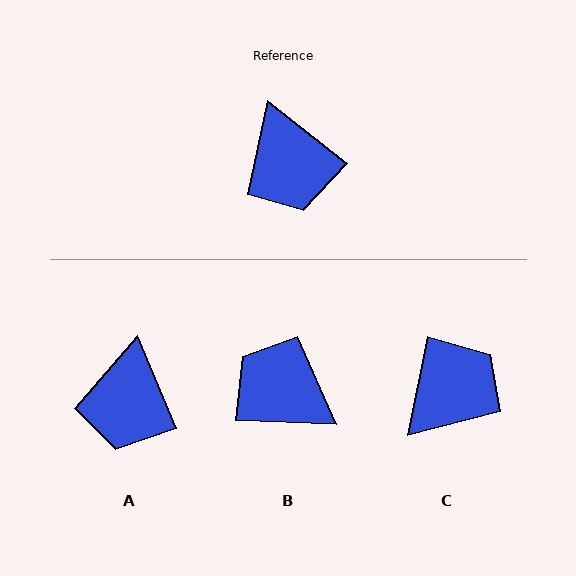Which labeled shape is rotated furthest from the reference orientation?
B, about 144 degrees away.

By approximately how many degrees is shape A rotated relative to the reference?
Approximately 29 degrees clockwise.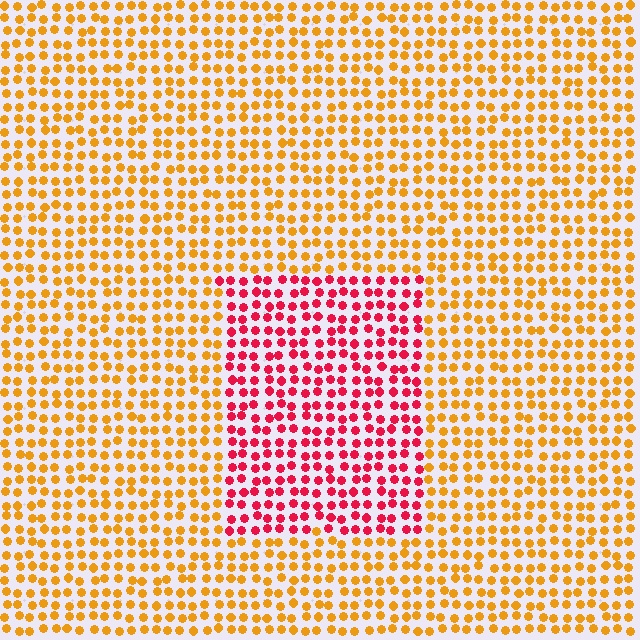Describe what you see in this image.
The image is filled with small orange elements in a uniform arrangement. A rectangle-shaped region is visible where the elements are tinted to a slightly different hue, forming a subtle color boundary.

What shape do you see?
I see a rectangle.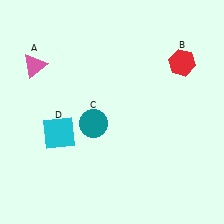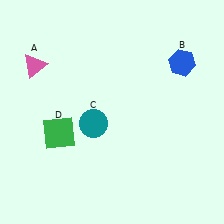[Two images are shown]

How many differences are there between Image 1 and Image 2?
There are 2 differences between the two images.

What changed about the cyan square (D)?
In Image 1, D is cyan. In Image 2, it changed to green.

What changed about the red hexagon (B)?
In Image 1, B is red. In Image 2, it changed to blue.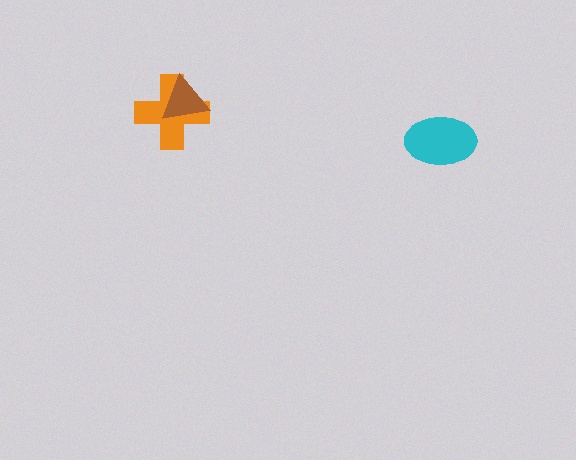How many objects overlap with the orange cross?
1 object overlaps with the orange cross.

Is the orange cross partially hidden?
Yes, it is partially covered by another shape.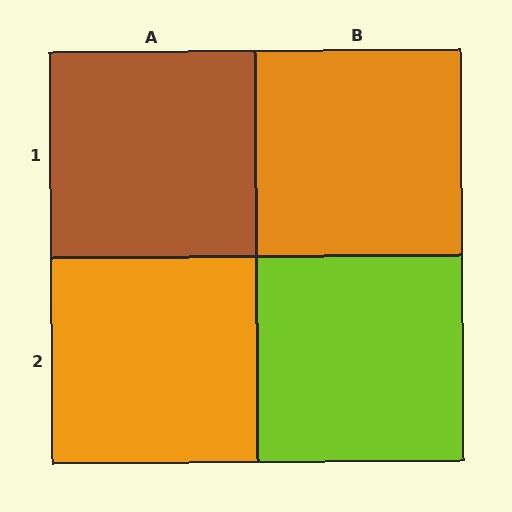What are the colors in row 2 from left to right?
Orange, lime.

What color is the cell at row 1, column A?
Brown.